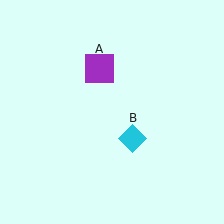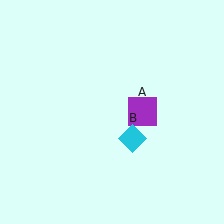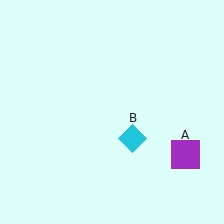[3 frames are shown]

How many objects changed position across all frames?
1 object changed position: purple square (object A).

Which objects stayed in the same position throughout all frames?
Cyan diamond (object B) remained stationary.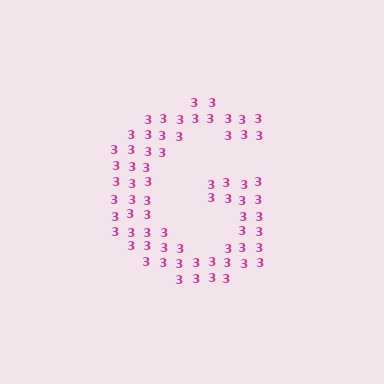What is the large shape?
The large shape is the letter G.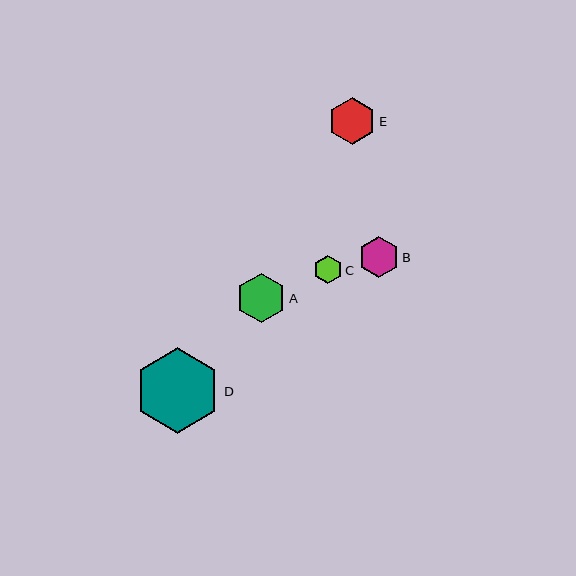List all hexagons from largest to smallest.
From largest to smallest: D, A, E, B, C.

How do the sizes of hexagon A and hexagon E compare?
Hexagon A and hexagon E are approximately the same size.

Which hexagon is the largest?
Hexagon D is the largest with a size of approximately 85 pixels.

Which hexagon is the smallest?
Hexagon C is the smallest with a size of approximately 28 pixels.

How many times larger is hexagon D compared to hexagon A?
Hexagon D is approximately 1.7 times the size of hexagon A.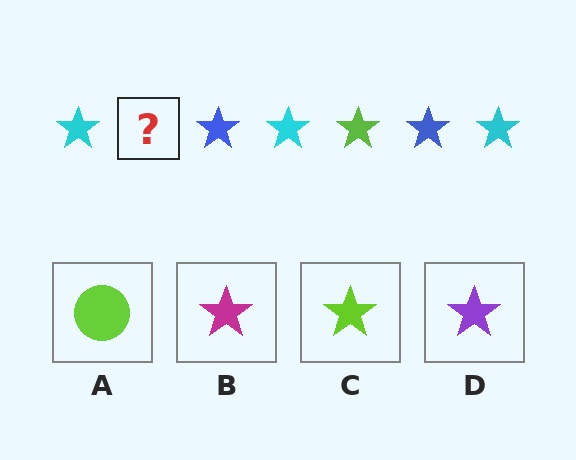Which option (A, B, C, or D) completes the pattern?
C.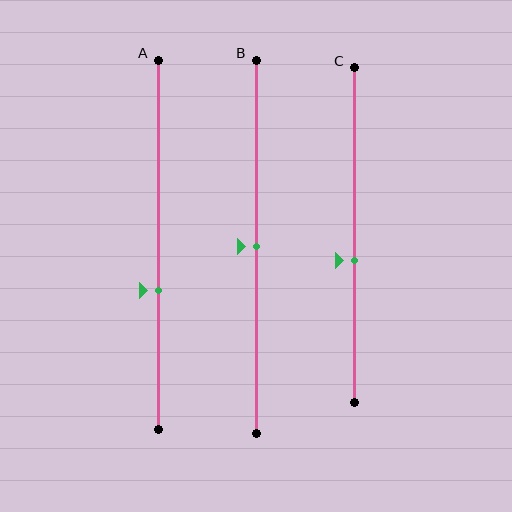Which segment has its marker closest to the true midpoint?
Segment B has its marker closest to the true midpoint.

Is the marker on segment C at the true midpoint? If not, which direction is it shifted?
No, the marker on segment C is shifted downward by about 8% of the segment length.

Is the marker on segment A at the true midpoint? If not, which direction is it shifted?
No, the marker on segment A is shifted downward by about 12% of the segment length.